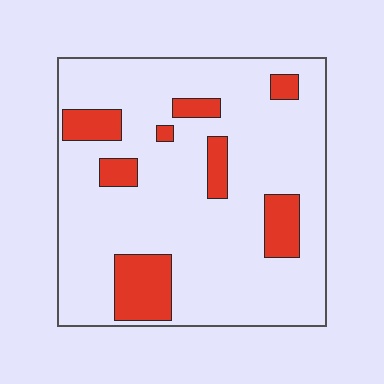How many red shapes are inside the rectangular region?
8.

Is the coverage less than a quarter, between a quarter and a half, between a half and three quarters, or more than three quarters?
Less than a quarter.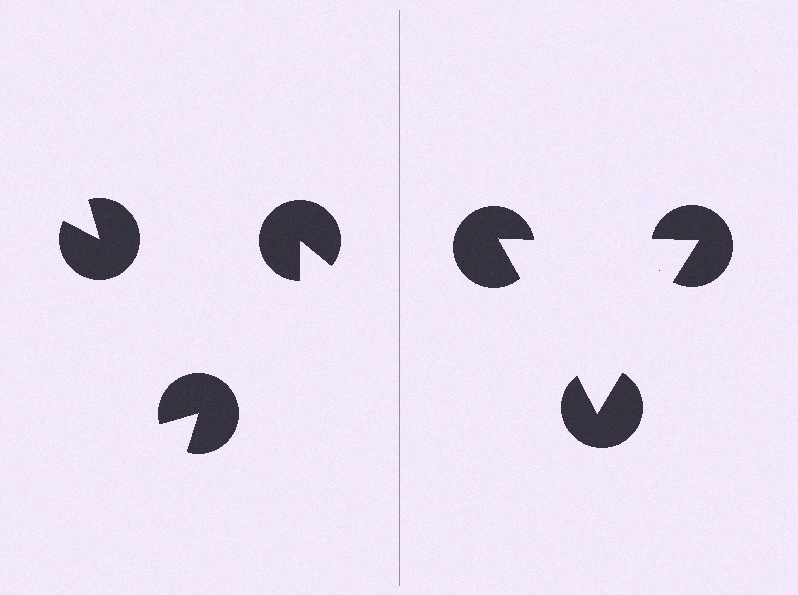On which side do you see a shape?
An illusory triangle appears on the right side. On the left side the wedge cuts are rotated, so no coherent shape forms.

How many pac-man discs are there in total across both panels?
6 — 3 on each side.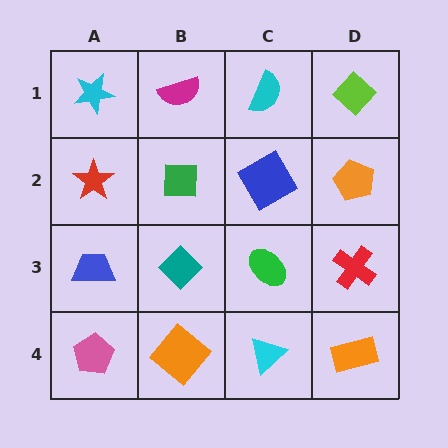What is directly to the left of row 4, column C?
An orange diamond.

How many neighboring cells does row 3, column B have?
4.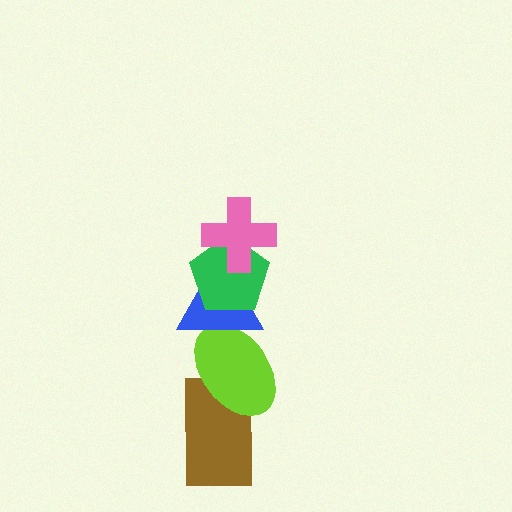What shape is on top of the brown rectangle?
The lime ellipse is on top of the brown rectangle.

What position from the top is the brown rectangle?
The brown rectangle is 5th from the top.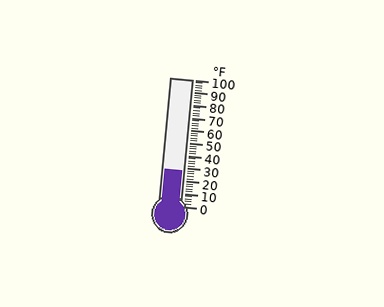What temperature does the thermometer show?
The thermometer shows approximately 28°F.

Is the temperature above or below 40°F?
The temperature is below 40°F.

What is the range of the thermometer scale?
The thermometer scale ranges from 0°F to 100°F.